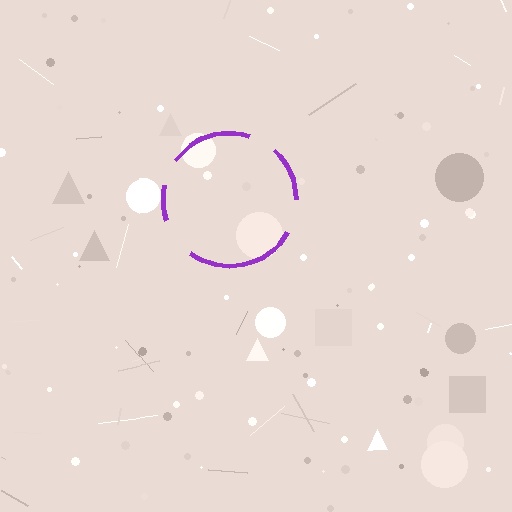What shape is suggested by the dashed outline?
The dashed outline suggests a circle.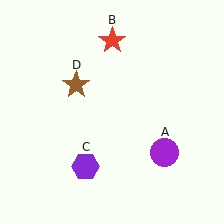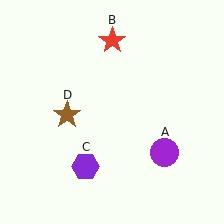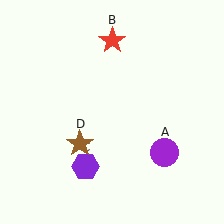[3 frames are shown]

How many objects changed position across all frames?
1 object changed position: brown star (object D).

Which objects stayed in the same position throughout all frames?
Purple circle (object A) and red star (object B) and purple hexagon (object C) remained stationary.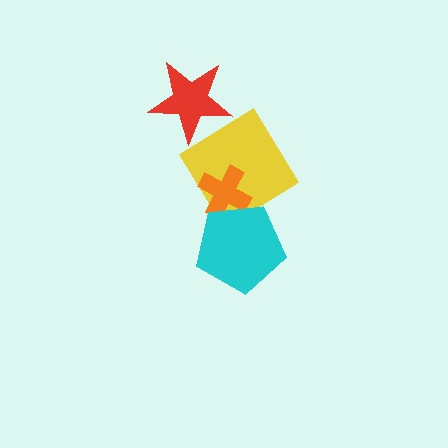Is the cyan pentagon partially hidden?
No, no other shape covers it.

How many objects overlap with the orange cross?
2 objects overlap with the orange cross.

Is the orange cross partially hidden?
Yes, it is partially covered by another shape.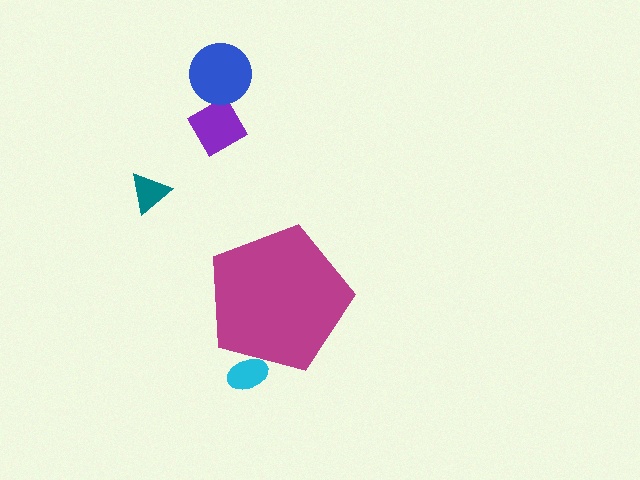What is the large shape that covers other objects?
A magenta pentagon.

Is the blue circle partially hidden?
No, the blue circle is fully visible.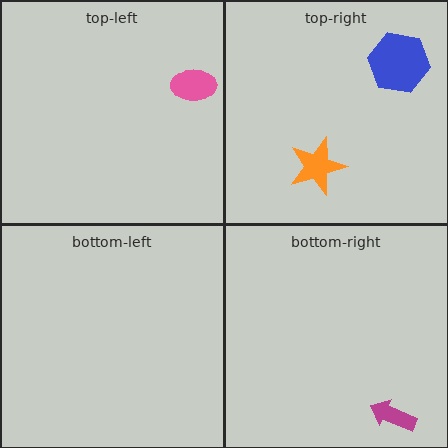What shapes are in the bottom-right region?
The magenta arrow.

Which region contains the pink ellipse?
The top-left region.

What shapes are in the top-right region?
The orange star, the blue hexagon.